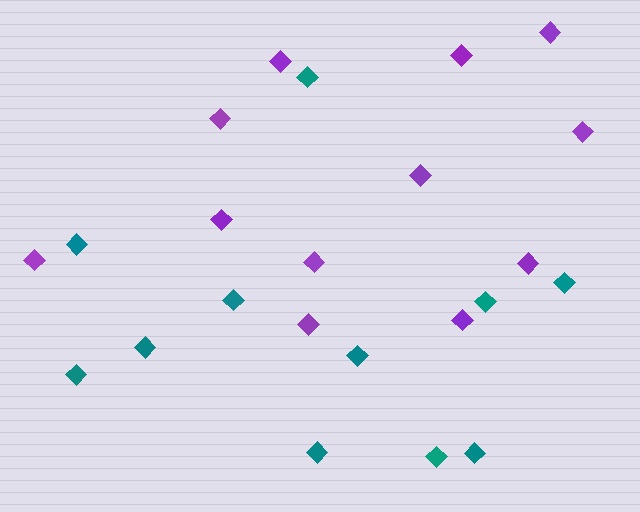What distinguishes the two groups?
There are 2 groups: one group of purple diamonds (12) and one group of teal diamonds (11).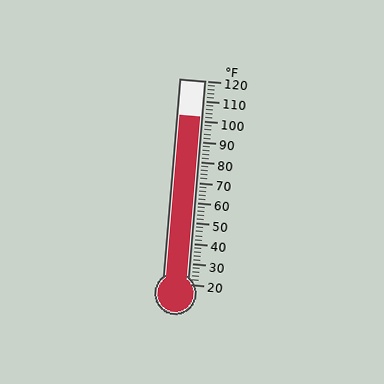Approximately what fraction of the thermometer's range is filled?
The thermometer is filled to approximately 80% of its range.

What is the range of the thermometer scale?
The thermometer scale ranges from 20°F to 120°F.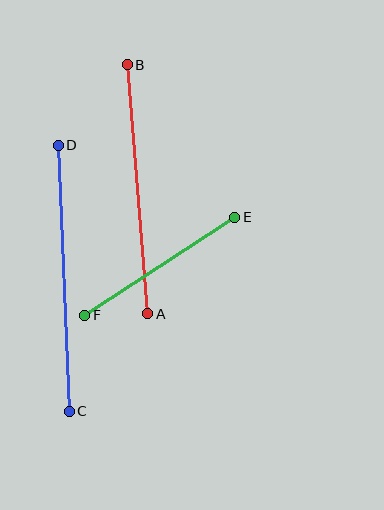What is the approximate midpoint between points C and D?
The midpoint is at approximately (64, 278) pixels.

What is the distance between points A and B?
The distance is approximately 250 pixels.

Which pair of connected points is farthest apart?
Points C and D are farthest apart.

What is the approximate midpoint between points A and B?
The midpoint is at approximately (138, 189) pixels.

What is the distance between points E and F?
The distance is approximately 179 pixels.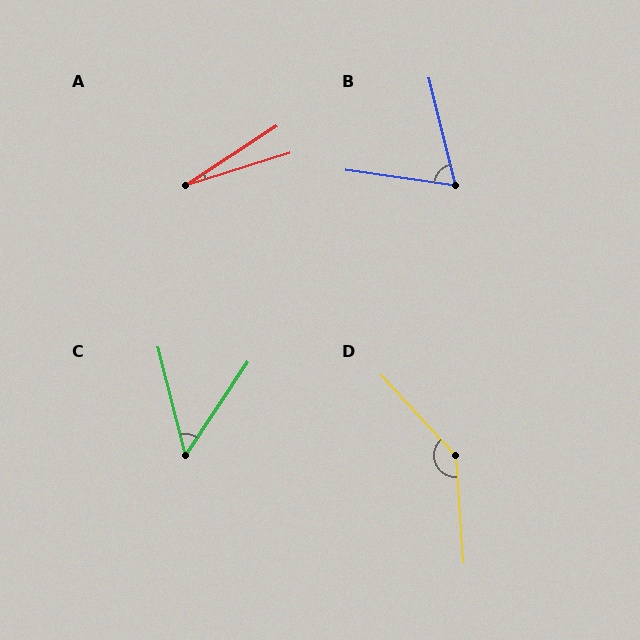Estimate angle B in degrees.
Approximately 69 degrees.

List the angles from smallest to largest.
A (16°), C (48°), B (69°), D (142°).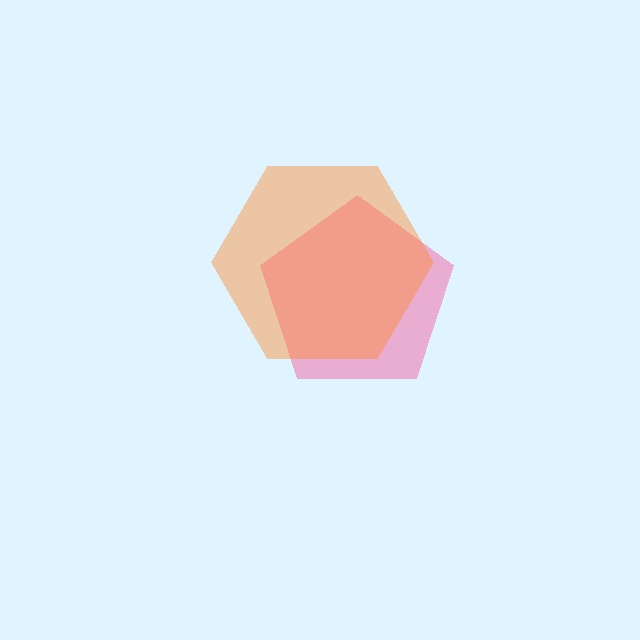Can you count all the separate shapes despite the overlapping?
Yes, there are 2 separate shapes.